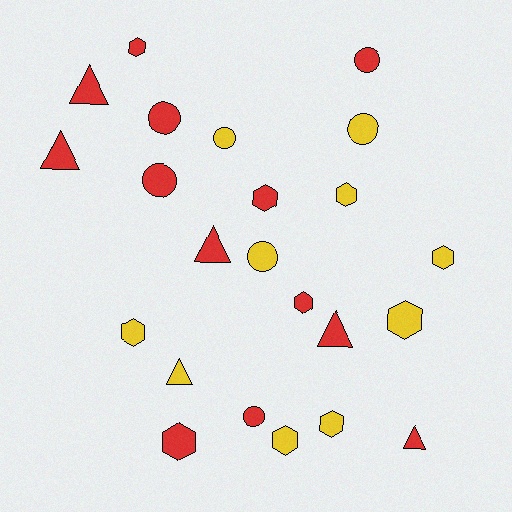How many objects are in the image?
There are 23 objects.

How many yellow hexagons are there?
There are 6 yellow hexagons.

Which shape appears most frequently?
Hexagon, with 10 objects.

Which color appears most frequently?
Red, with 13 objects.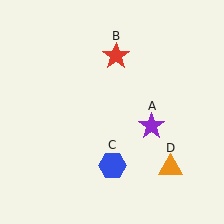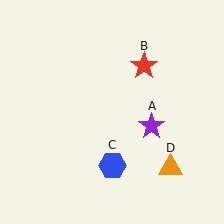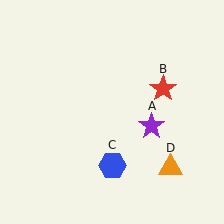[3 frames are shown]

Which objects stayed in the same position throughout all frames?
Purple star (object A) and blue hexagon (object C) and orange triangle (object D) remained stationary.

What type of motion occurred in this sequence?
The red star (object B) rotated clockwise around the center of the scene.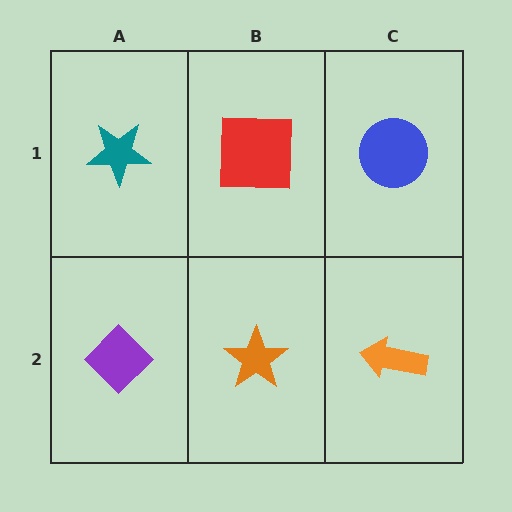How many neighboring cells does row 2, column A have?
2.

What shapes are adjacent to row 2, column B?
A red square (row 1, column B), a purple diamond (row 2, column A), an orange arrow (row 2, column C).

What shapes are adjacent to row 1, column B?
An orange star (row 2, column B), a teal star (row 1, column A), a blue circle (row 1, column C).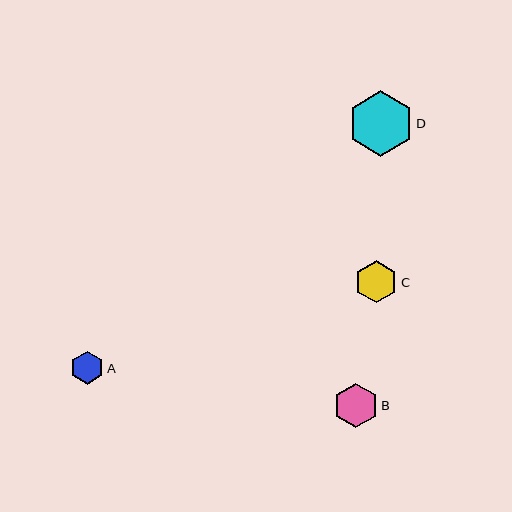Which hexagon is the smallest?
Hexagon A is the smallest with a size of approximately 33 pixels.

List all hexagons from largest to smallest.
From largest to smallest: D, B, C, A.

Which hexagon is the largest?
Hexagon D is the largest with a size of approximately 65 pixels.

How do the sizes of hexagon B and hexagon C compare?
Hexagon B and hexagon C are approximately the same size.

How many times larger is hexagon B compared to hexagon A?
Hexagon B is approximately 1.3 times the size of hexagon A.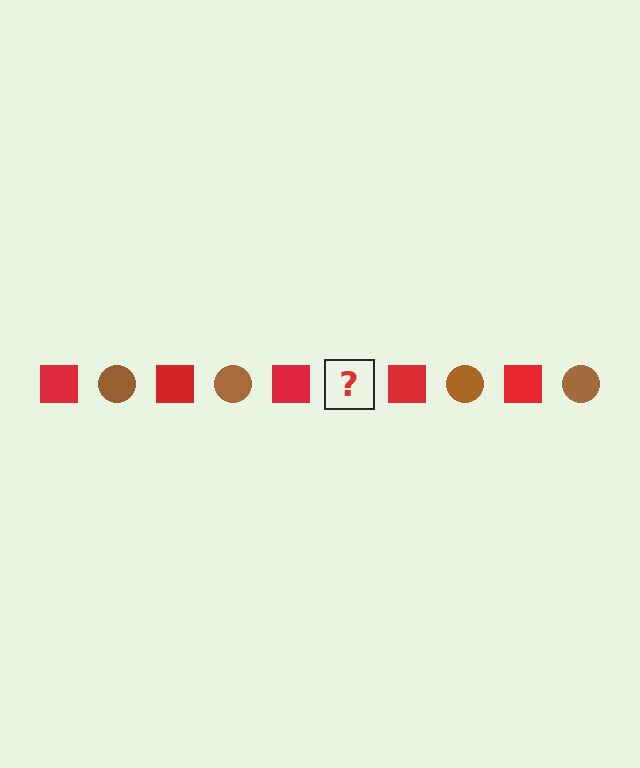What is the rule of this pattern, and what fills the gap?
The rule is that the pattern alternates between red square and brown circle. The gap should be filled with a brown circle.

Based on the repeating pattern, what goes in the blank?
The blank should be a brown circle.